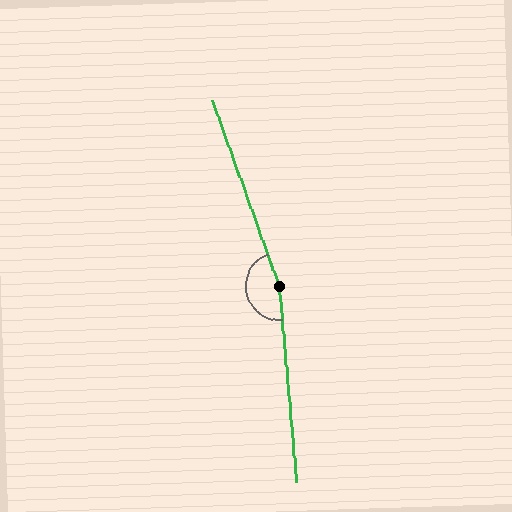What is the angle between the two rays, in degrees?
Approximately 165 degrees.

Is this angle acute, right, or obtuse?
It is obtuse.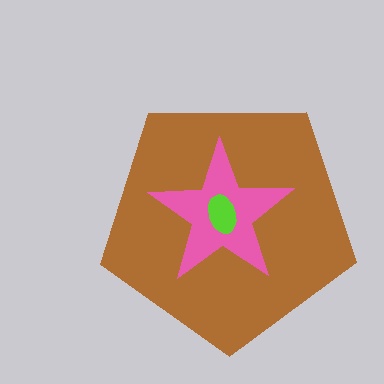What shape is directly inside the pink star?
The lime ellipse.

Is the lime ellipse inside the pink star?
Yes.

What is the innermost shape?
The lime ellipse.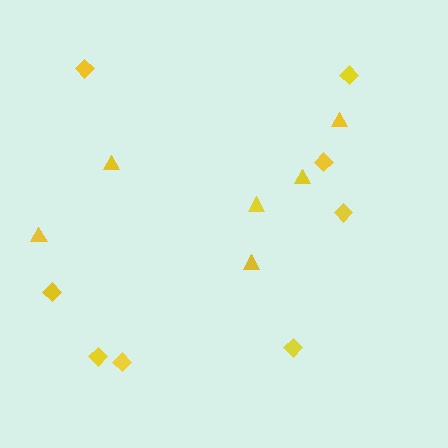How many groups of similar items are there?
There are 2 groups: one group of diamonds (8) and one group of triangles (6).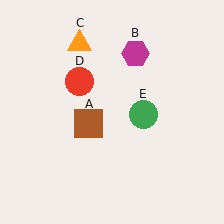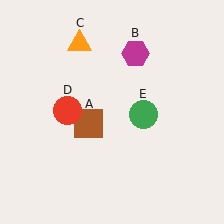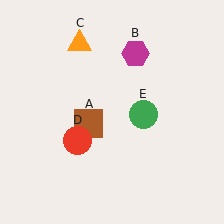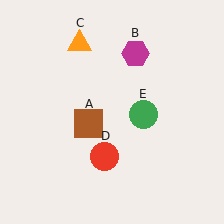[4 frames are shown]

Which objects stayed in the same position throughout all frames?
Brown square (object A) and magenta hexagon (object B) and orange triangle (object C) and green circle (object E) remained stationary.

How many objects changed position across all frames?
1 object changed position: red circle (object D).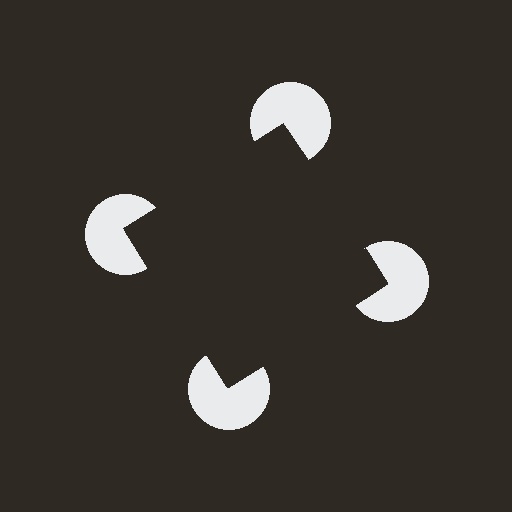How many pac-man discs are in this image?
There are 4 — one at each vertex of the illusory square.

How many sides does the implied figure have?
4 sides.